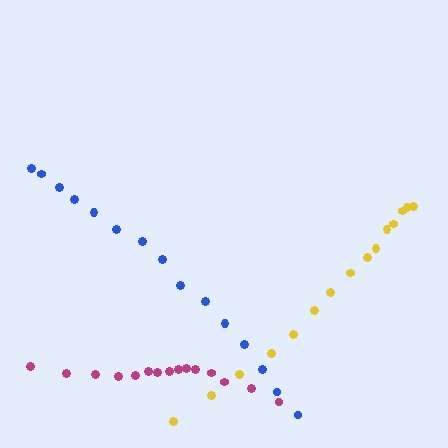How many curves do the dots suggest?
There are 3 distinct paths.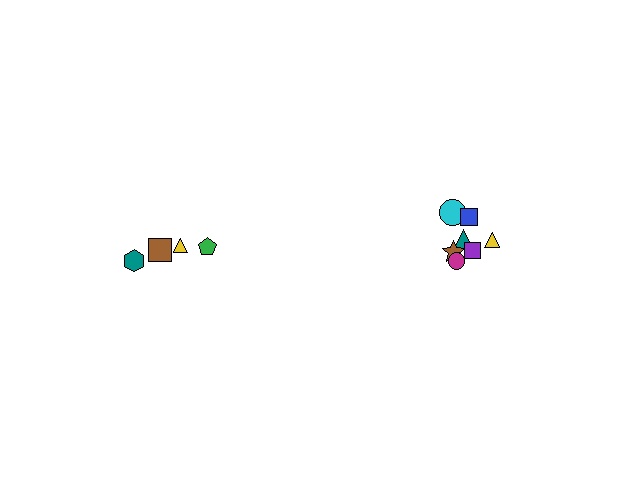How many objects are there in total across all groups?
There are 11 objects.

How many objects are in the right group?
There are 7 objects.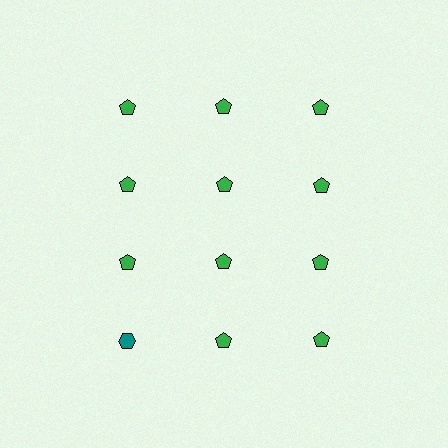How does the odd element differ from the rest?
It differs in both color (teal instead of green) and shape (hexagon instead of pentagon).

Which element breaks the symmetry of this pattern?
The teal hexagon in the fourth row, leftmost column breaks the symmetry. All other shapes are green pentagons.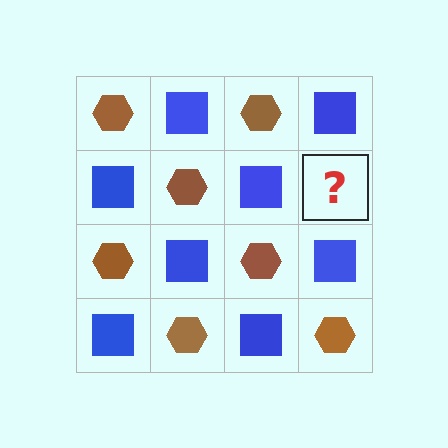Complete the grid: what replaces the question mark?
The question mark should be replaced with a brown hexagon.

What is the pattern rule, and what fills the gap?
The rule is that it alternates brown hexagon and blue square in a checkerboard pattern. The gap should be filled with a brown hexagon.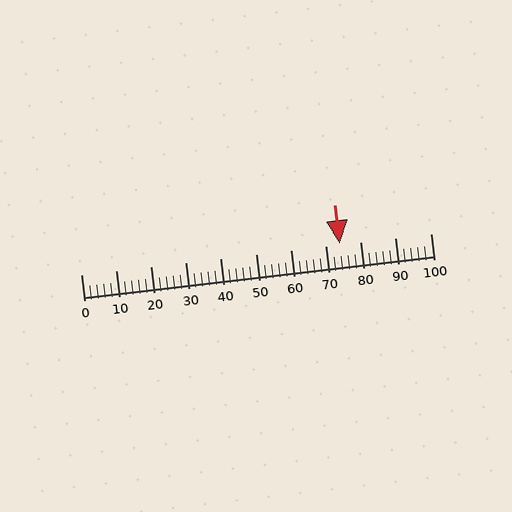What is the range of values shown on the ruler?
The ruler shows values from 0 to 100.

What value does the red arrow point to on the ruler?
The red arrow points to approximately 74.